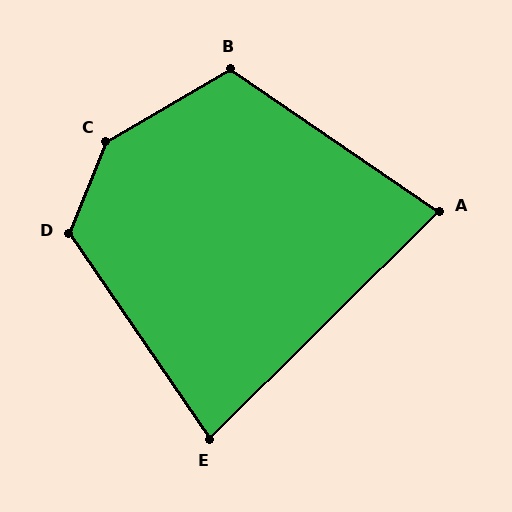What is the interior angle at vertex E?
Approximately 80 degrees (acute).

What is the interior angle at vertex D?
Approximately 124 degrees (obtuse).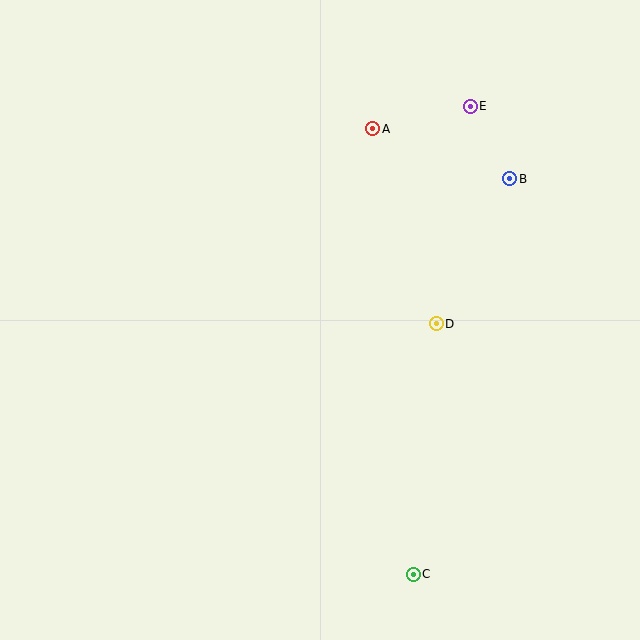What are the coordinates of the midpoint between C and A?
The midpoint between C and A is at (393, 351).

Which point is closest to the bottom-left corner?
Point C is closest to the bottom-left corner.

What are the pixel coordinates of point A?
Point A is at (373, 129).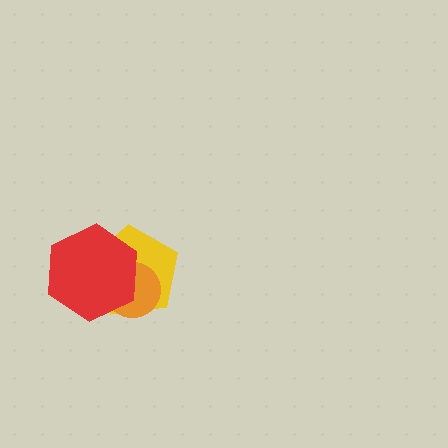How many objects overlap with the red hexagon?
2 objects overlap with the red hexagon.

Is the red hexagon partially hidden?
No, no other shape covers it.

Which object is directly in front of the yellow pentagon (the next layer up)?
The orange circle is directly in front of the yellow pentagon.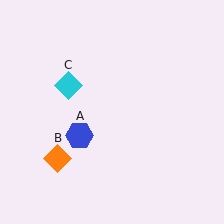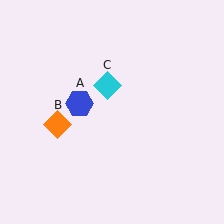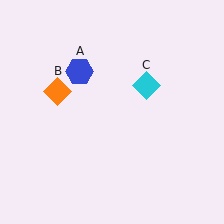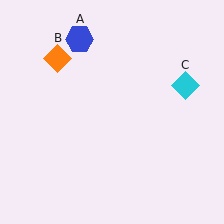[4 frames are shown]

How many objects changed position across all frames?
3 objects changed position: blue hexagon (object A), orange diamond (object B), cyan diamond (object C).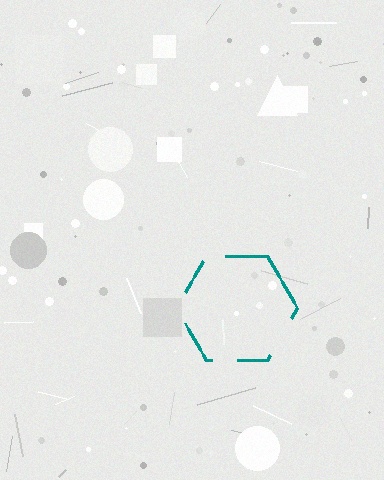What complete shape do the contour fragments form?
The contour fragments form a hexagon.